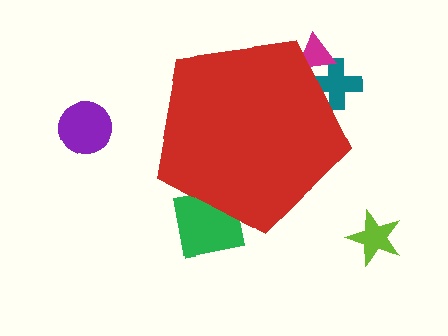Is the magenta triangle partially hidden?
Yes, the magenta triangle is partially hidden behind the red pentagon.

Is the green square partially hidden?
Yes, the green square is partially hidden behind the red pentagon.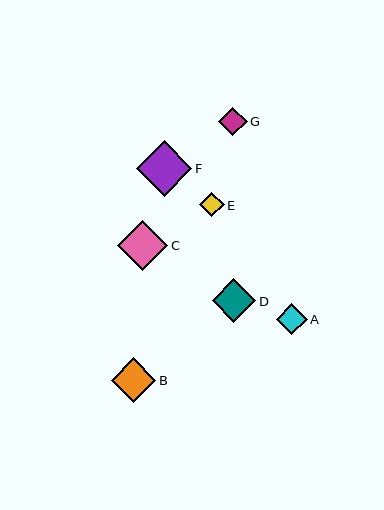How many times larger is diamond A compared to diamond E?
Diamond A is approximately 1.3 times the size of diamond E.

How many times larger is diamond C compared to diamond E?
Diamond C is approximately 2.1 times the size of diamond E.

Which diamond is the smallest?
Diamond E is the smallest with a size of approximately 24 pixels.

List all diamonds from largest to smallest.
From largest to smallest: F, C, B, D, A, G, E.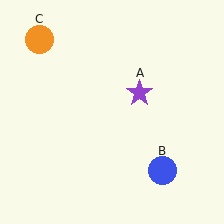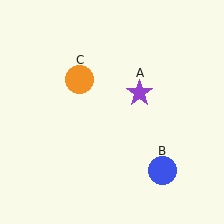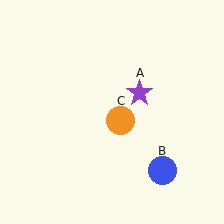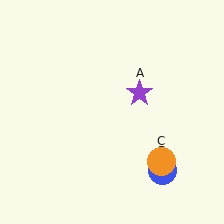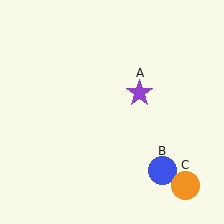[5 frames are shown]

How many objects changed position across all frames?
1 object changed position: orange circle (object C).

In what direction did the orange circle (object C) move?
The orange circle (object C) moved down and to the right.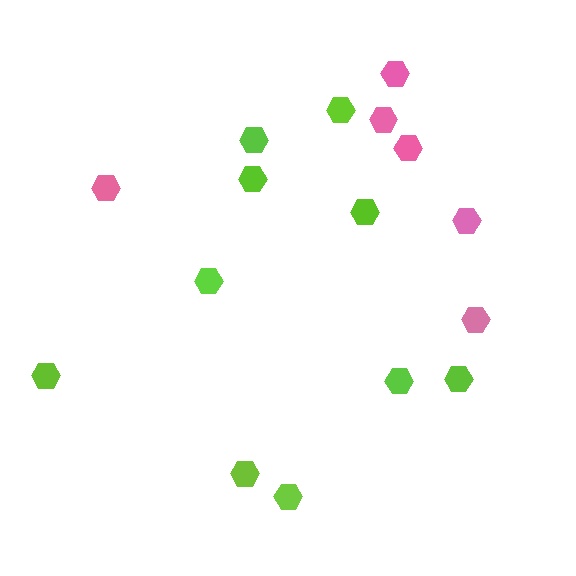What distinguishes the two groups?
There are 2 groups: one group of pink hexagons (6) and one group of lime hexagons (10).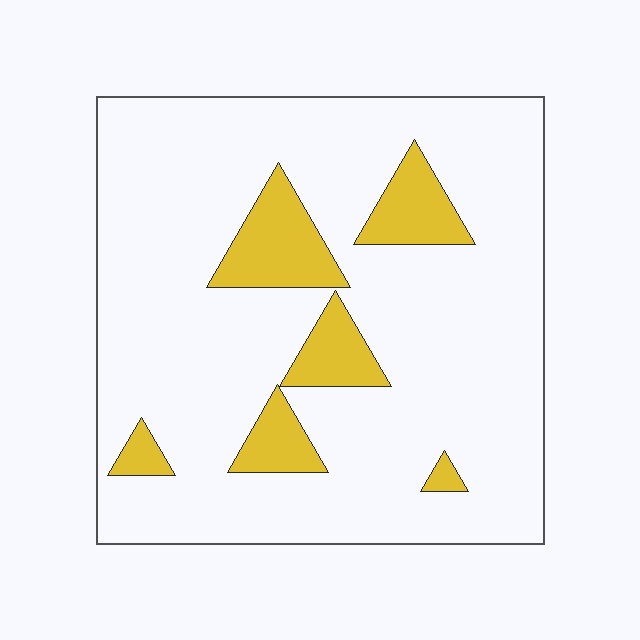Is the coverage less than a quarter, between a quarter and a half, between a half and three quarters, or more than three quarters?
Less than a quarter.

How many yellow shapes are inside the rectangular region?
6.